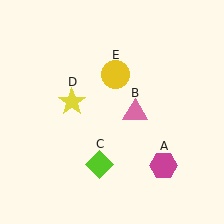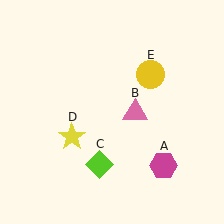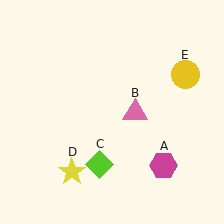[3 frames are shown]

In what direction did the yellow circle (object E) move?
The yellow circle (object E) moved right.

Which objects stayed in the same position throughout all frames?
Magenta hexagon (object A) and pink triangle (object B) and lime diamond (object C) remained stationary.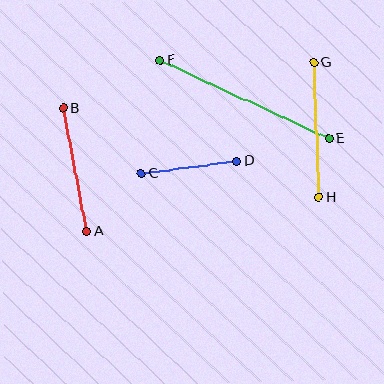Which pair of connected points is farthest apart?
Points E and F are farthest apart.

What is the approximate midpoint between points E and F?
The midpoint is at approximately (245, 99) pixels.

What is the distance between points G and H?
The distance is approximately 135 pixels.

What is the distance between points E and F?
The distance is approximately 186 pixels.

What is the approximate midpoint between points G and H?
The midpoint is at approximately (316, 130) pixels.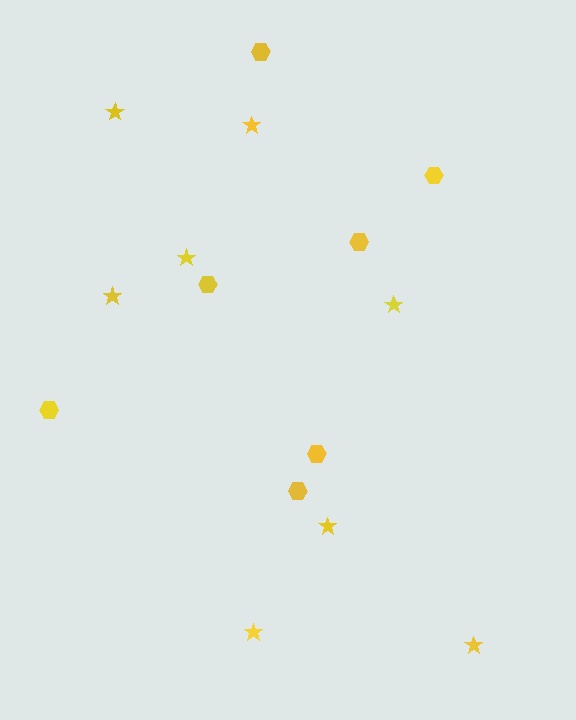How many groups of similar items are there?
There are 2 groups: one group of stars (8) and one group of hexagons (7).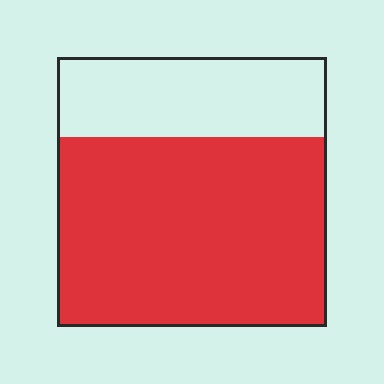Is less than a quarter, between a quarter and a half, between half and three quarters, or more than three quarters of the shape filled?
Between half and three quarters.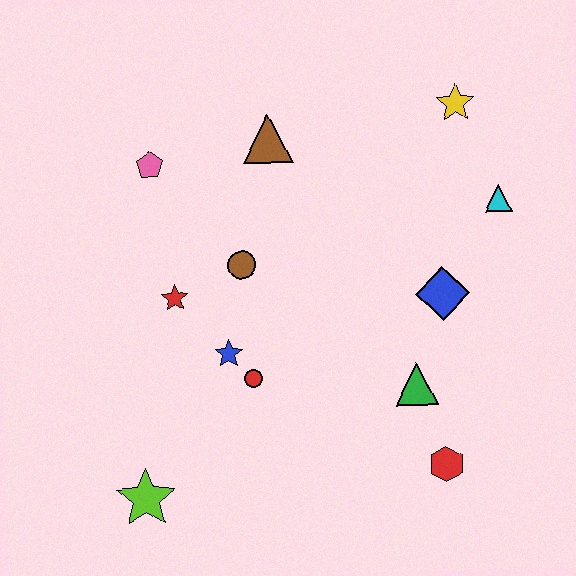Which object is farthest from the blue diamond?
The lime star is farthest from the blue diamond.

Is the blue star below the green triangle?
No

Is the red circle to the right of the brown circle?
Yes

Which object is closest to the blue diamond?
The green triangle is closest to the blue diamond.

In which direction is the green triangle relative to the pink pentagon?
The green triangle is to the right of the pink pentagon.